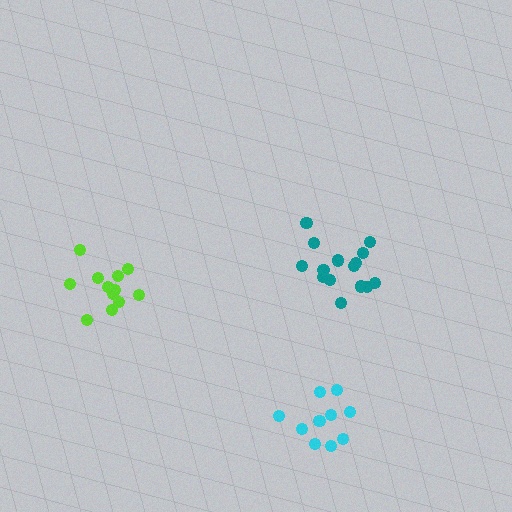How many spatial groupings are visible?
There are 3 spatial groupings.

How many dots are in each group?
Group 1: 15 dots, Group 2: 10 dots, Group 3: 12 dots (37 total).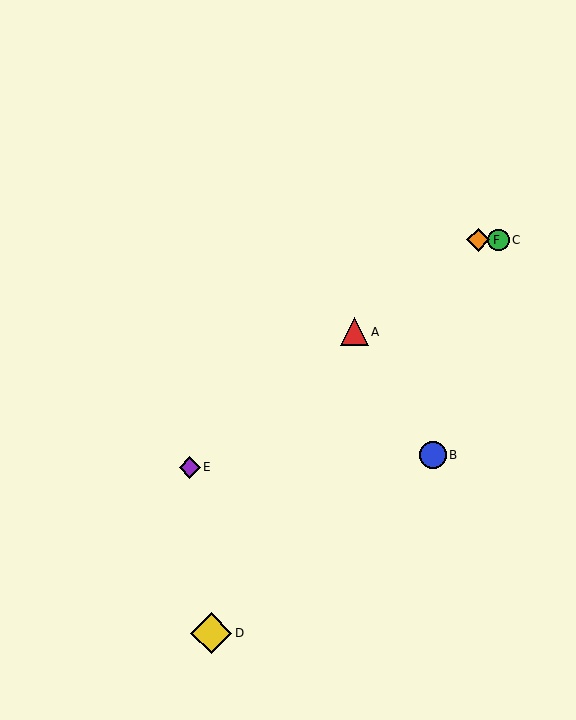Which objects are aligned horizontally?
Objects C, F are aligned horizontally.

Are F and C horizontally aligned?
Yes, both are at y≈240.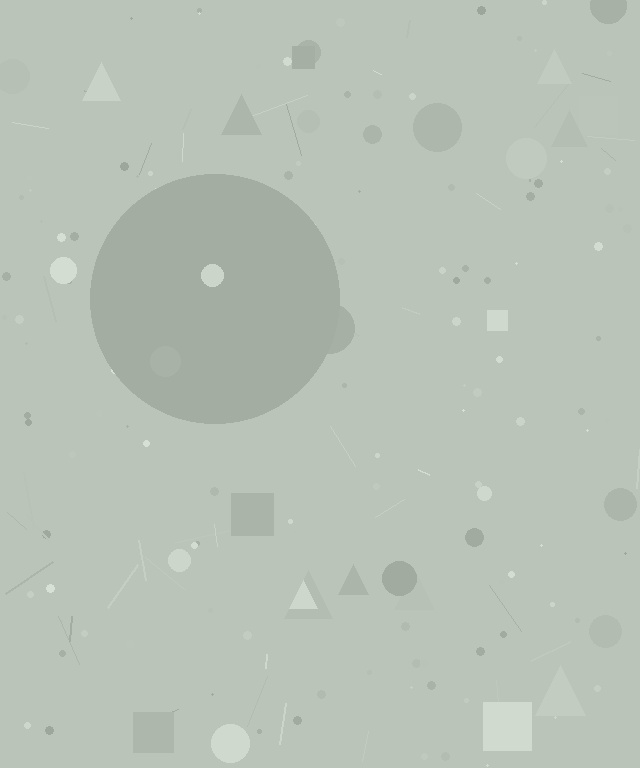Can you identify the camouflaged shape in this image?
The camouflaged shape is a circle.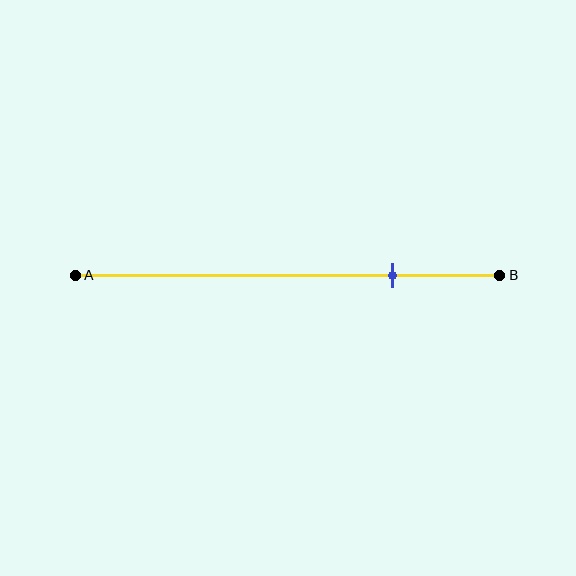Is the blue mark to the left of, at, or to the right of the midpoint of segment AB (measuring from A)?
The blue mark is to the right of the midpoint of segment AB.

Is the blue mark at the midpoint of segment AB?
No, the mark is at about 75% from A, not at the 50% midpoint.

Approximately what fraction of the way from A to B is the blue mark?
The blue mark is approximately 75% of the way from A to B.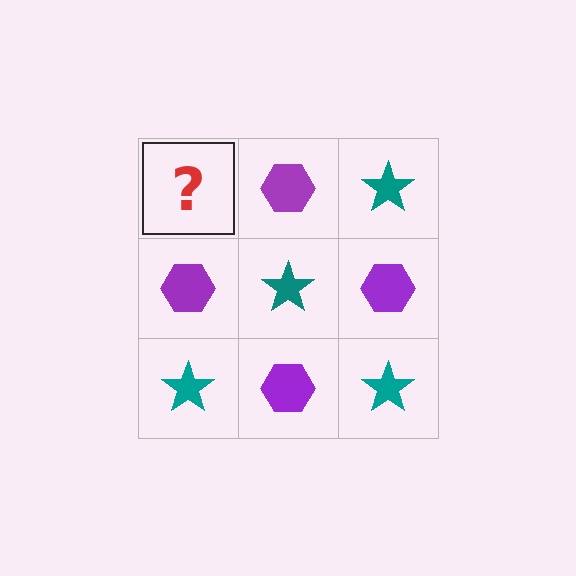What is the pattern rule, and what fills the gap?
The rule is that it alternates teal star and purple hexagon in a checkerboard pattern. The gap should be filled with a teal star.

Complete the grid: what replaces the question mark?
The question mark should be replaced with a teal star.